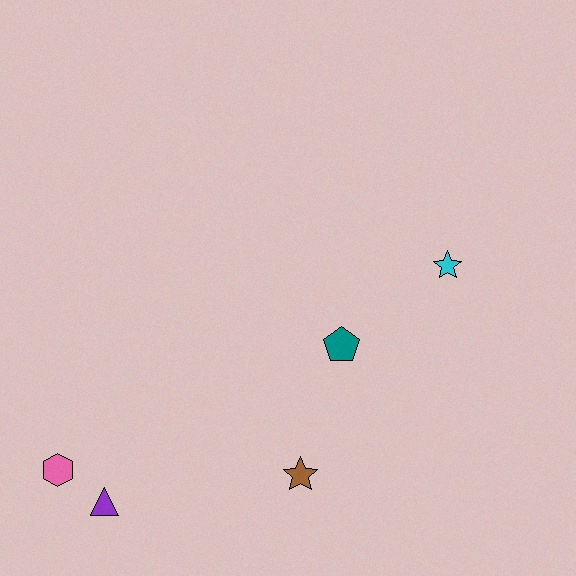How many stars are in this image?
There are 2 stars.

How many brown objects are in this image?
There is 1 brown object.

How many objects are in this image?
There are 5 objects.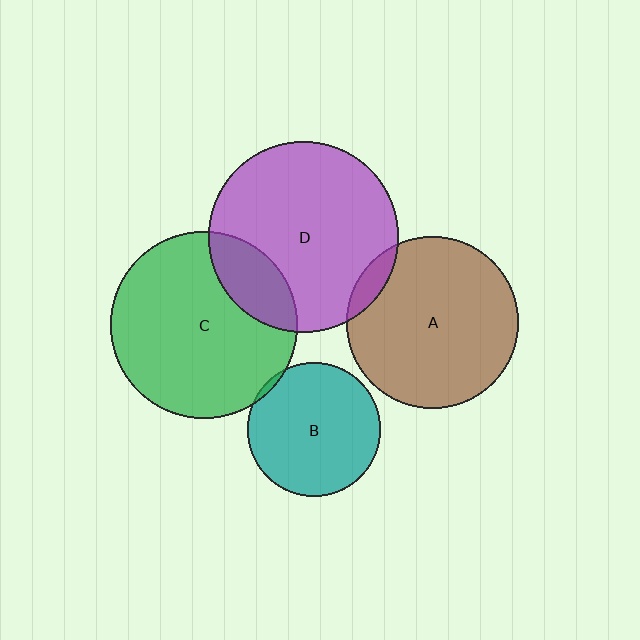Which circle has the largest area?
Circle D (purple).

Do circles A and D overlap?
Yes.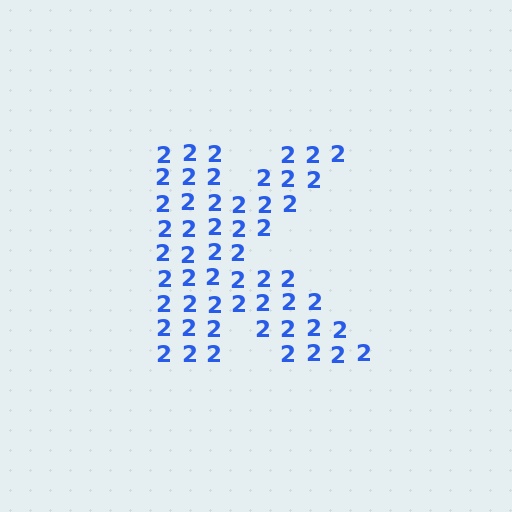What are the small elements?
The small elements are digit 2's.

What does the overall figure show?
The overall figure shows the letter K.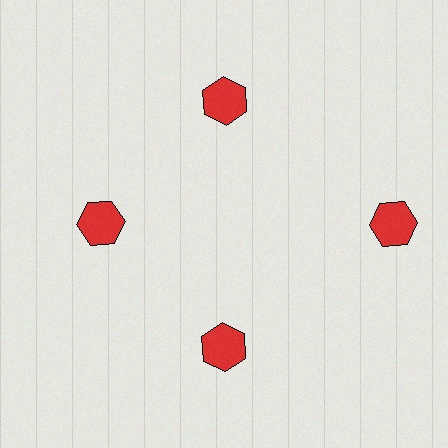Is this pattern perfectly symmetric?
No. The 4 red hexagons are arranged in a ring, but one element near the 3 o'clock position is pushed outward from the center, breaking the 4-fold rotational symmetry.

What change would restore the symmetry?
The symmetry would be restored by moving it inward, back onto the ring so that all 4 hexagons sit at equal angles and equal distance from the center.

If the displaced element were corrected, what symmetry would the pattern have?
It would have 4-fold rotational symmetry — the pattern would map onto itself every 90 degrees.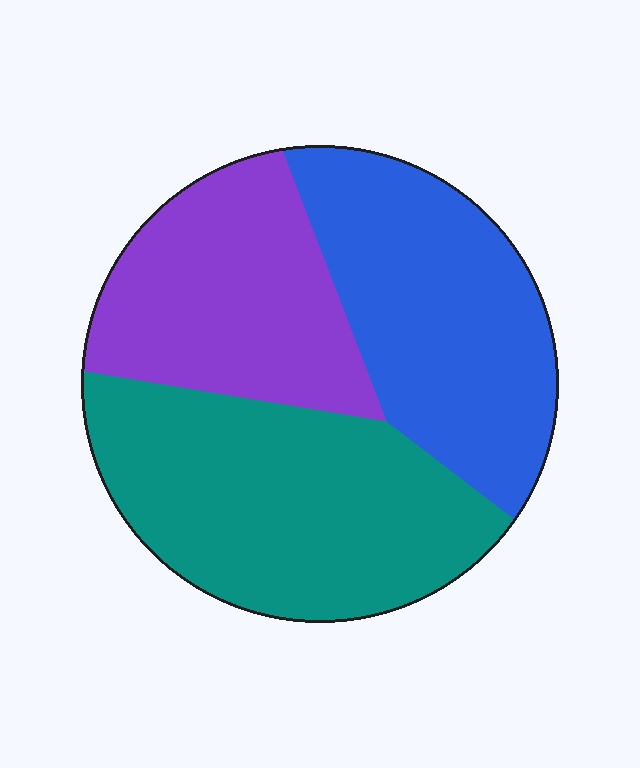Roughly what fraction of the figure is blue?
Blue covers around 35% of the figure.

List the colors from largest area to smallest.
From largest to smallest: teal, blue, purple.